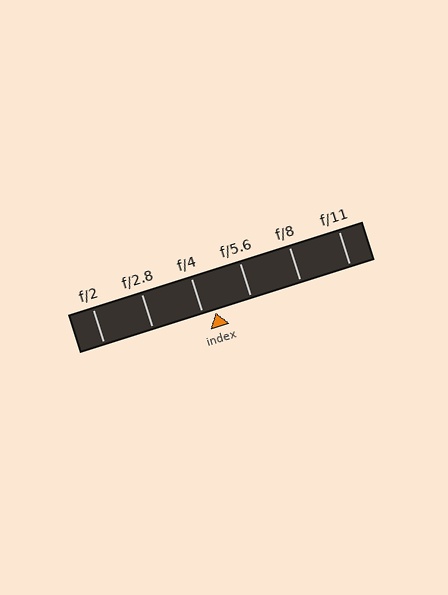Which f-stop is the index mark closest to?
The index mark is closest to f/4.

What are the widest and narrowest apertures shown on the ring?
The widest aperture shown is f/2 and the narrowest is f/11.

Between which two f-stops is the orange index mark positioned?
The index mark is between f/4 and f/5.6.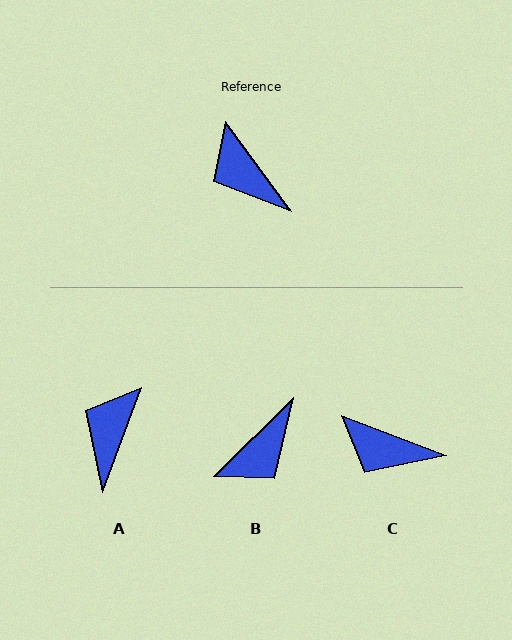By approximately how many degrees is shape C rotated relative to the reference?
Approximately 33 degrees counter-clockwise.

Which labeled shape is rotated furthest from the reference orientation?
B, about 99 degrees away.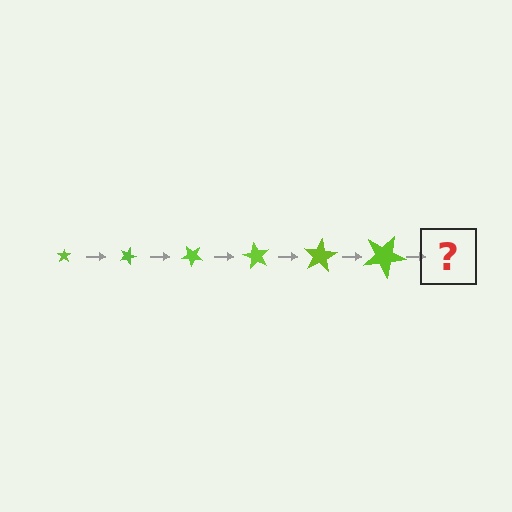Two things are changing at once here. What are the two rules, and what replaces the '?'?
The two rules are that the star grows larger each step and it rotates 20 degrees each step. The '?' should be a star, larger than the previous one and rotated 120 degrees from the start.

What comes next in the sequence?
The next element should be a star, larger than the previous one and rotated 120 degrees from the start.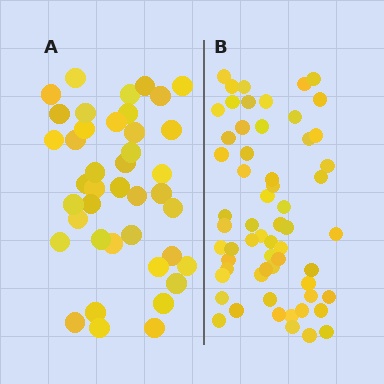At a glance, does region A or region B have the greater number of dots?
Region B (the right region) has more dots.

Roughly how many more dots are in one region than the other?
Region B has approximately 20 more dots than region A.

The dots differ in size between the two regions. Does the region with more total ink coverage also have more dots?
No. Region A has more total ink coverage because its dots are larger, but region B actually contains more individual dots. Total area can be misleading — the number of items is what matters here.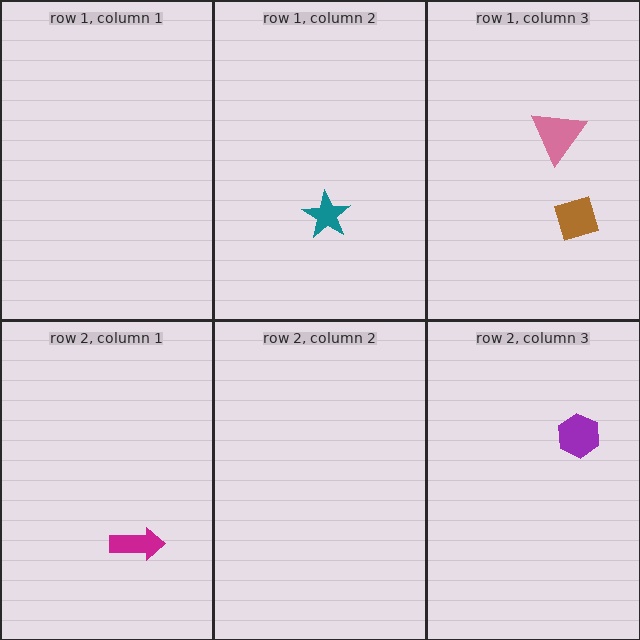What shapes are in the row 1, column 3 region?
The brown diamond, the pink triangle.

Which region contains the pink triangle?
The row 1, column 3 region.